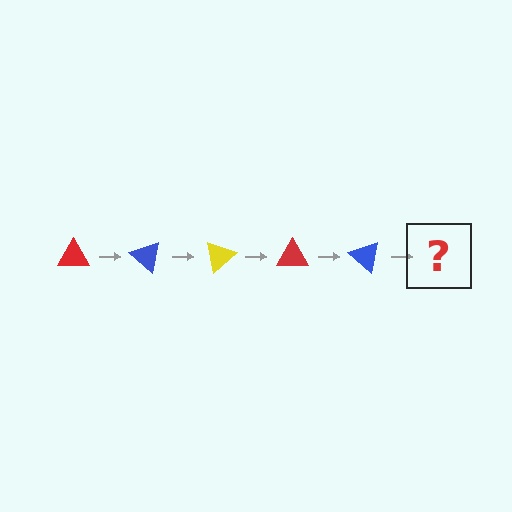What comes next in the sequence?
The next element should be a yellow triangle, rotated 200 degrees from the start.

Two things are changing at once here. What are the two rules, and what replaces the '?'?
The two rules are that it rotates 40 degrees each step and the color cycles through red, blue, and yellow. The '?' should be a yellow triangle, rotated 200 degrees from the start.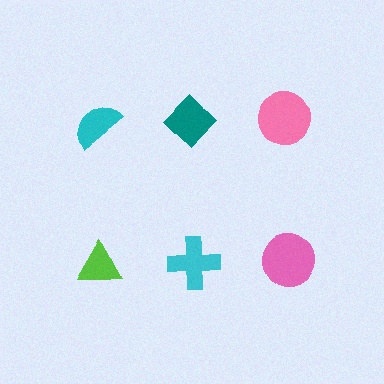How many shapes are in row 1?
3 shapes.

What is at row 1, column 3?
A pink circle.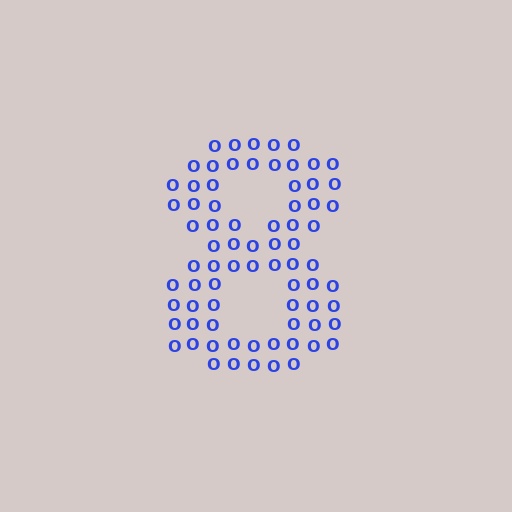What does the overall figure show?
The overall figure shows the digit 8.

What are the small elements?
The small elements are letter O's.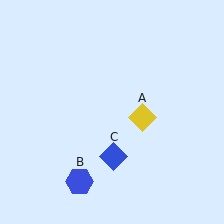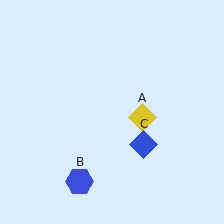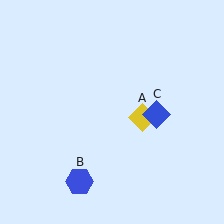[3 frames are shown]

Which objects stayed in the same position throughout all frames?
Yellow diamond (object A) and blue hexagon (object B) remained stationary.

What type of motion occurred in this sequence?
The blue diamond (object C) rotated counterclockwise around the center of the scene.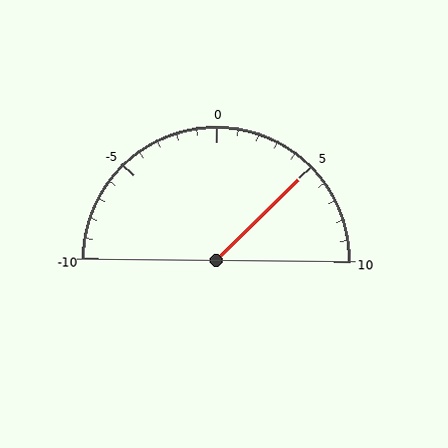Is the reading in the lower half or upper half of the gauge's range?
The reading is in the upper half of the range (-10 to 10).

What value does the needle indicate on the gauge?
The needle indicates approximately 5.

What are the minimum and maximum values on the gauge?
The gauge ranges from -10 to 10.